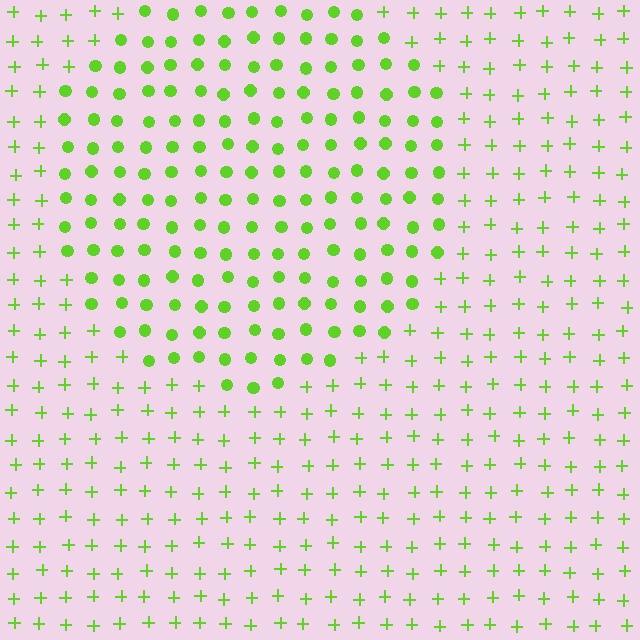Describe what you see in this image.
The image is filled with small lime elements arranged in a uniform grid. A circle-shaped region contains circles, while the surrounding area contains plus signs. The boundary is defined purely by the change in element shape.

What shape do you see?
I see a circle.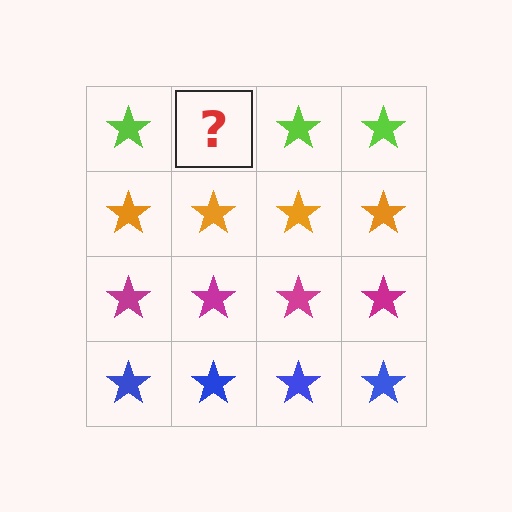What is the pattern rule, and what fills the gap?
The rule is that each row has a consistent color. The gap should be filled with a lime star.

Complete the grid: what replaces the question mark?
The question mark should be replaced with a lime star.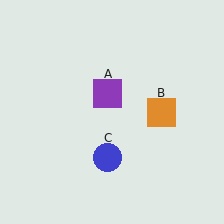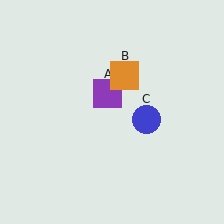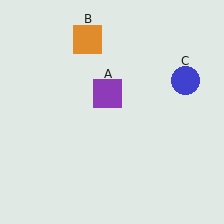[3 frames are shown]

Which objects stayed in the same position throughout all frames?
Purple square (object A) remained stationary.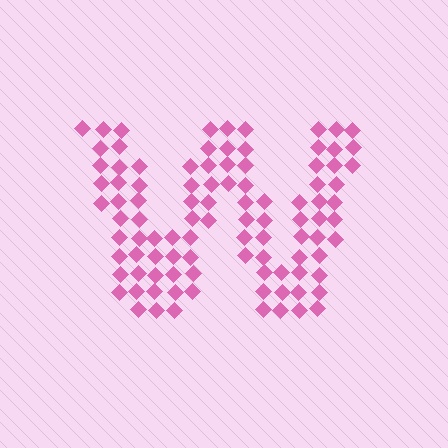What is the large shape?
The large shape is the letter W.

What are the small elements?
The small elements are diamonds.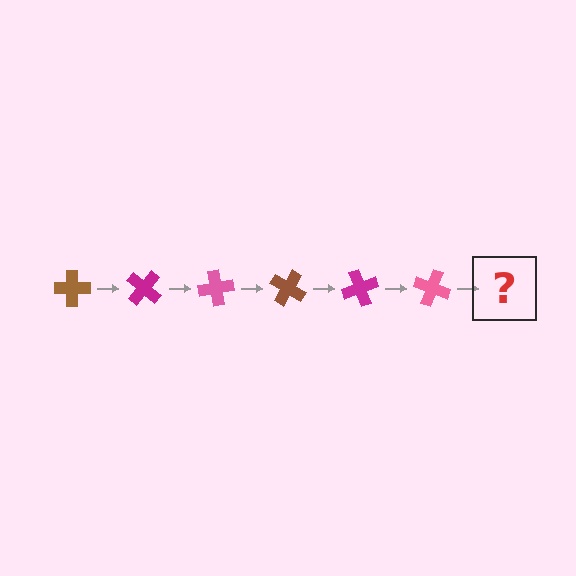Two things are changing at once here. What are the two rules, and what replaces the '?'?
The two rules are that it rotates 40 degrees each step and the color cycles through brown, magenta, and pink. The '?' should be a brown cross, rotated 240 degrees from the start.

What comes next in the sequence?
The next element should be a brown cross, rotated 240 degrees from the start.